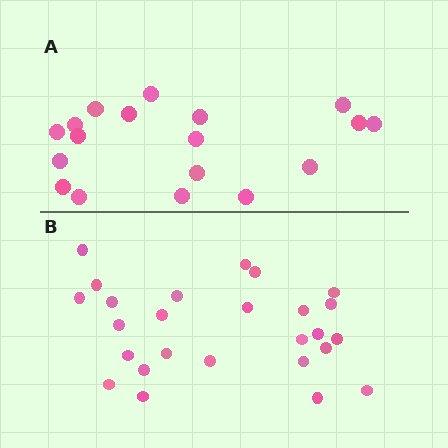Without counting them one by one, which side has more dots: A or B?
Region B (the bottom region) has more dots.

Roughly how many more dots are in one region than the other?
Region B has roughly 8 or so more dots than region A.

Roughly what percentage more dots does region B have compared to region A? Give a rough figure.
About 45% more.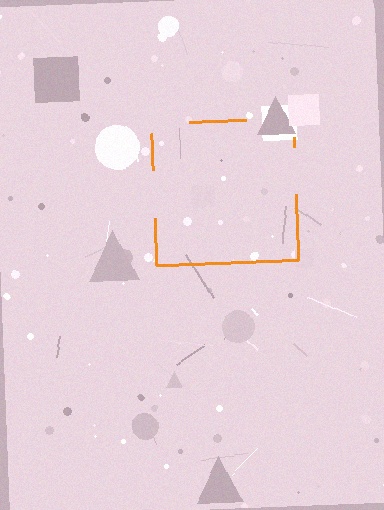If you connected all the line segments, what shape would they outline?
They would outline a square.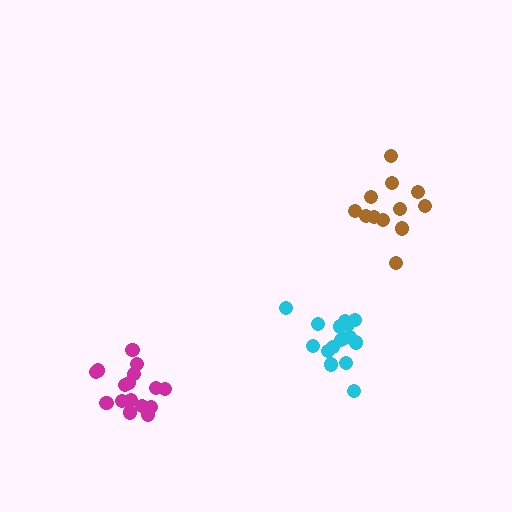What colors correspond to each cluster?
The clusters are colored: magenta, brown, cyan.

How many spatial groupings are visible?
There are 3 spatial groupings.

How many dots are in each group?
Group 1: 16 dots, Group 2: 12 dots, Group 3: 16 dots (44 total).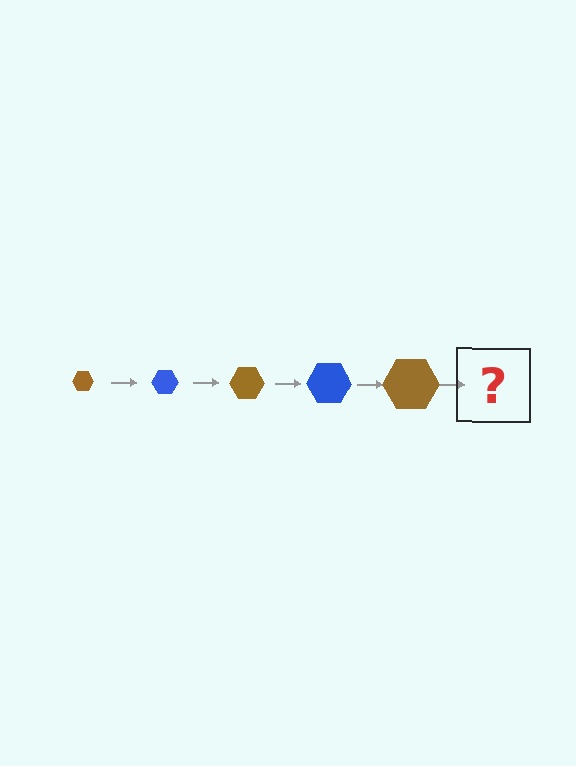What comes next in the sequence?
The next element should be a blue hexagon, larger than the previous one.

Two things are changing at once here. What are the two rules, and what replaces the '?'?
The two rules are that the hexagon grows larger each step and the color cycles through brown and blue. The '?' should be a blue hexagon, larger than the previous one.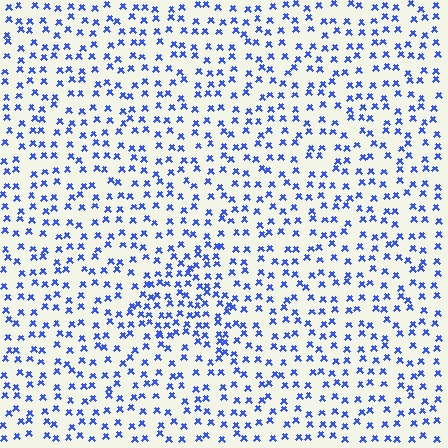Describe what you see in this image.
The image contains small blue elements arranged at two different densities. A triangle-shaped region is visible where the elements are more densely packed than the surrounding area.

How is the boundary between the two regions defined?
The boundary is defined by a change in element density (approximately 1.7x ratio). All elements are the same color, size, and shape.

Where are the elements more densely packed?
The elements are more densely packed inside the triangle boundary.